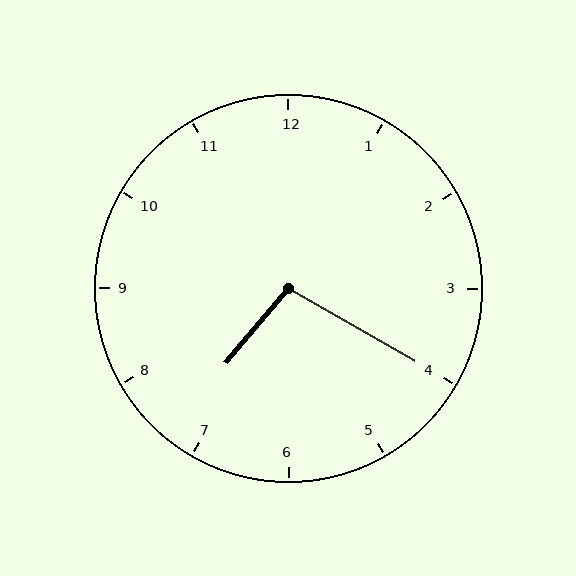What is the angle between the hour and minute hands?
Approximately 100 degrees.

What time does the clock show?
7:20.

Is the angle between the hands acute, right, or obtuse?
It is obtuse.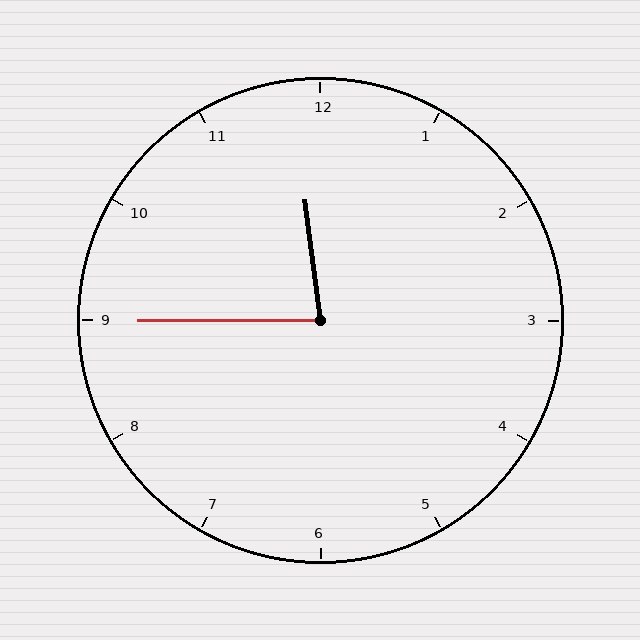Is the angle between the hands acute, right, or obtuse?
It is acute.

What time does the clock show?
11:45.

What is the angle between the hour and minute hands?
Approximately 82 degrees.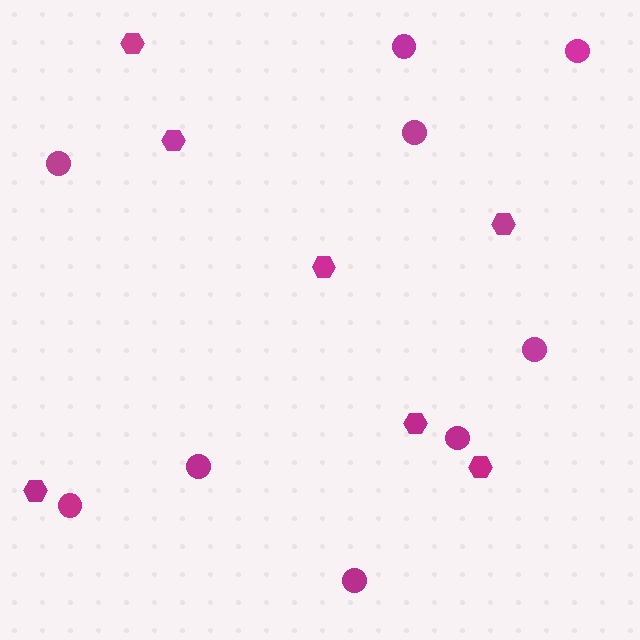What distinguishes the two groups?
There are 2 groups: one group of hexagons (7) and one group of circles (9).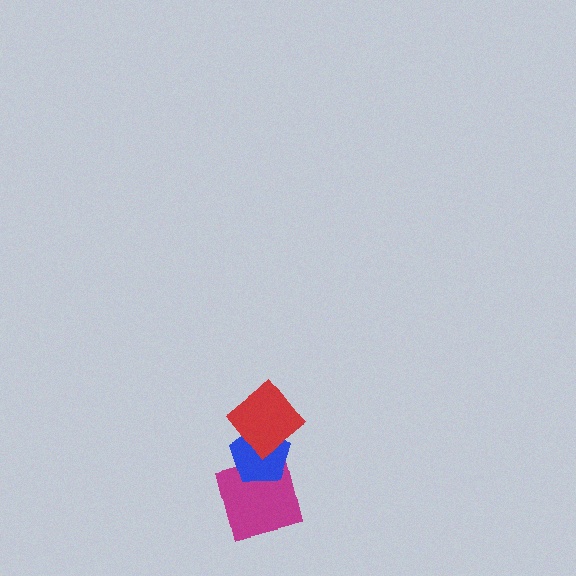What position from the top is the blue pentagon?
The blue pentagon is 2nd from the top.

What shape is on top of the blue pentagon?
The red diamond is on top of the blue pentagon.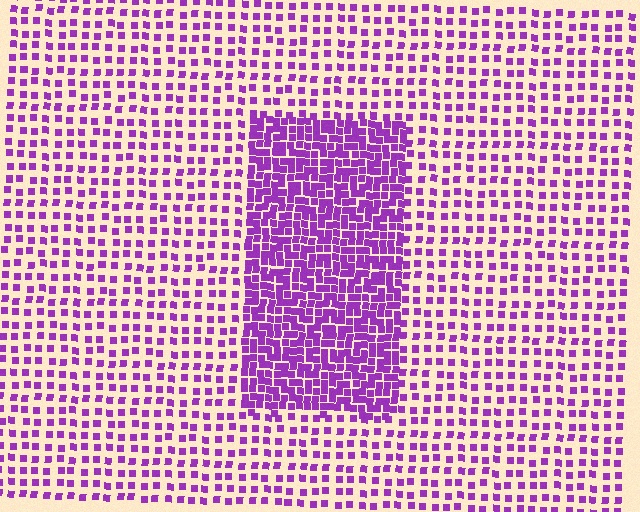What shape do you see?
I see a rectangle.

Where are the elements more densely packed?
The elements are more densely packed inside the rectangle boundary.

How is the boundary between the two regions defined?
The boundary is defined by a change in element density (approximately 2.4x ratio). All elements are the same color, size, and shape.